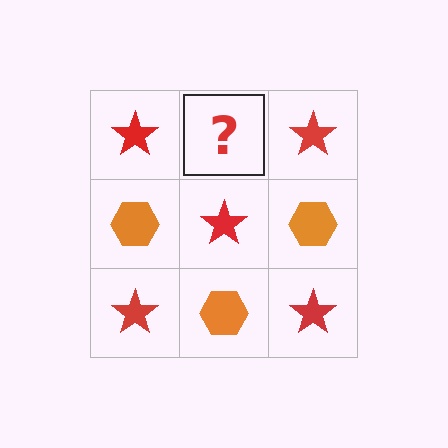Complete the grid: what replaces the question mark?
The question mark should be replaced with an orange hexagon.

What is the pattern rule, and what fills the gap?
The rule is that it alternates red star and orange hexagon in a checkerboard pattern. The gap should be filled with an orange hexagon.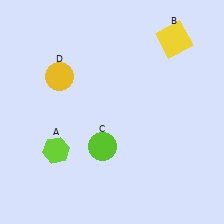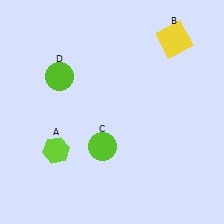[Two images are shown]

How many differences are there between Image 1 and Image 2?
There is 1 difference between the two images.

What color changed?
The circle (D) changed from yellow in Image 1 to lime in Image 2.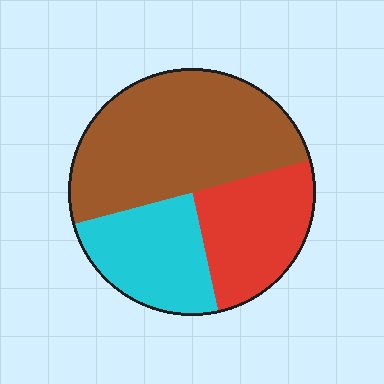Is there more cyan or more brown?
Brown.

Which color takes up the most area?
Brown, at roughly 50%.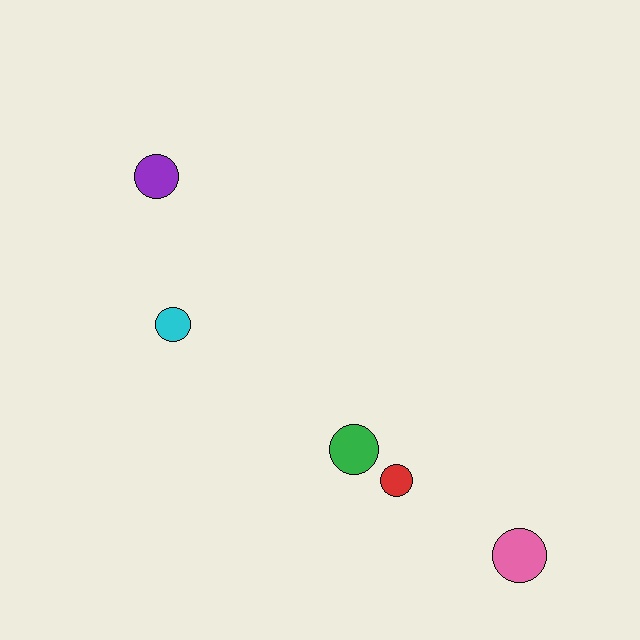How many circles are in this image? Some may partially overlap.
There are 5 circles.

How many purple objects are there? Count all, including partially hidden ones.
There is 1 purple object.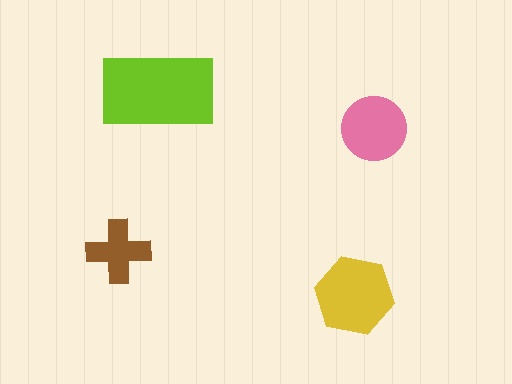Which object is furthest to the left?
The brown cross is leftmost.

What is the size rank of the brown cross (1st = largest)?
4th.